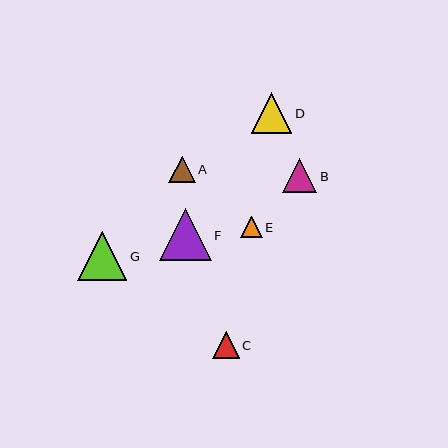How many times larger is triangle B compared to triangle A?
Triangle B is approximately 1.3 times the size of triangle A.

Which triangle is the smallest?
Triangle E is the smallest with a size of approximately 21 pixels.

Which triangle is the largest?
Triangle F is the largest with a size of approximately 52 pixels.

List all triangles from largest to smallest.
From largest to smallest: F, G, D, B, C, A, E.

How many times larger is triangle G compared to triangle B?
Triangle G is approximately 1.4 times the size of triangle B.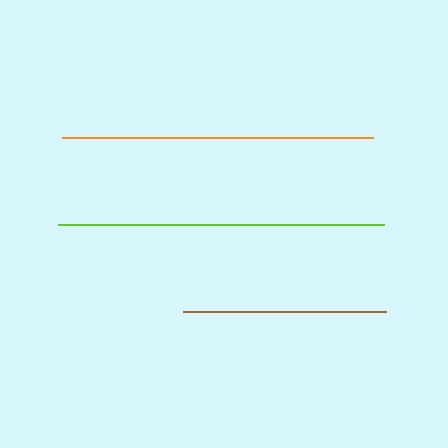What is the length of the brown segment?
The brown segment is approximately 204 pixels long.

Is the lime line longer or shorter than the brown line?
The lime line is longer than the brown line.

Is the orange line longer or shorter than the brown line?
The orange line is longer than the brown line.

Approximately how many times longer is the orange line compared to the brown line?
The orange line is approximately 1.5 times the length of the brown line.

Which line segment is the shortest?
The brown line is the shortest at approximately 204 pixels.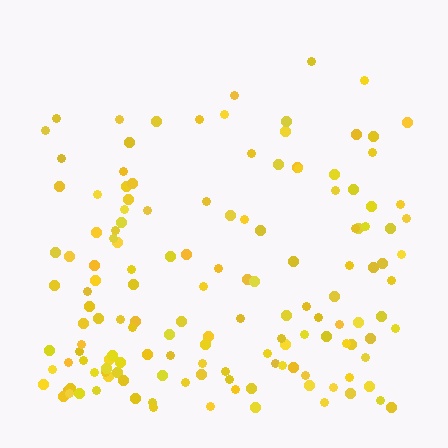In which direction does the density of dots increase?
From top to bottom, with the bottom side densest.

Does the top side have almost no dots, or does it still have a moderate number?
Still a moderate number, just noticeably fewer than the bottom.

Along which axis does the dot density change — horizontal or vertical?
Vertical.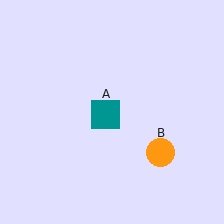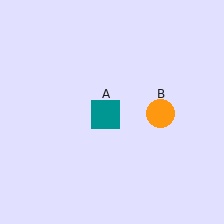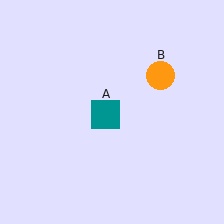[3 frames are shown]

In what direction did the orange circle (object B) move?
The orange circle (object B) moved up.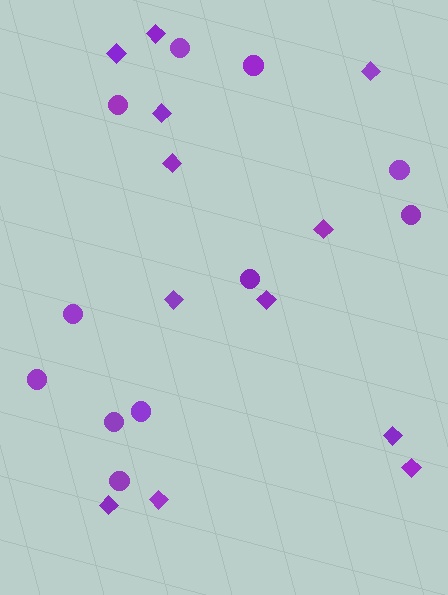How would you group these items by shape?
There are 2 groups: one group of diamonds (12) and one group of circles (11).